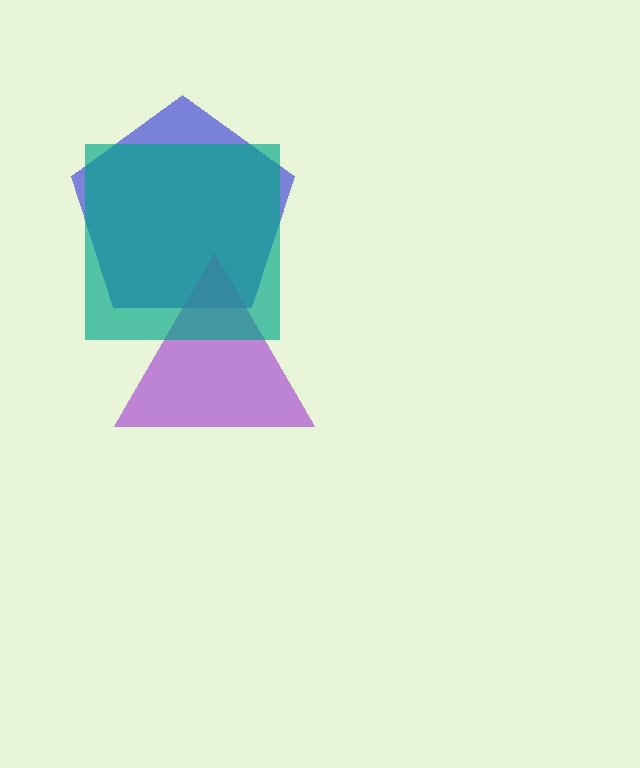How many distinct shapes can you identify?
There are 3 distinct shapes: a blue pentagon, a purple triangle, a teal square.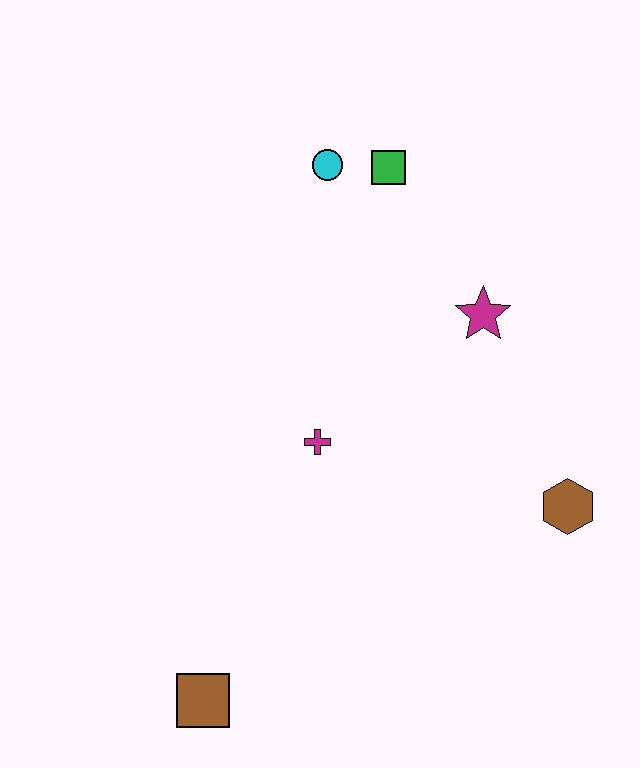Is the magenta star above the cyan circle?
No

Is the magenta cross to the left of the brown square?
No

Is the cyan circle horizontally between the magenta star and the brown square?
Yes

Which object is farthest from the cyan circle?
The brown square is farthest from the cyan circle.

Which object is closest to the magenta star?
The green square is closest to the magenta star.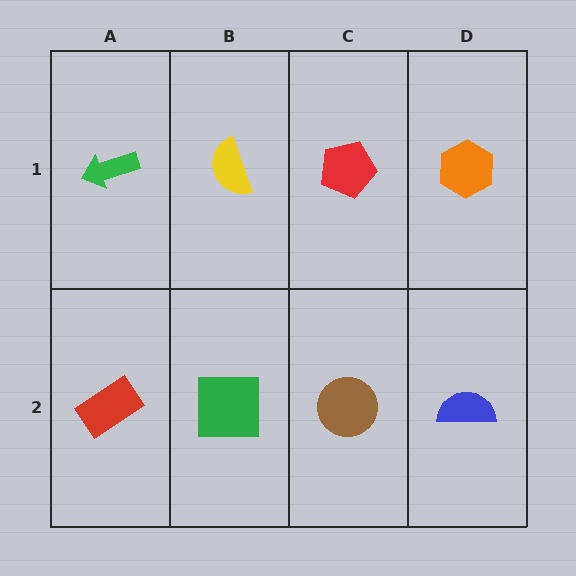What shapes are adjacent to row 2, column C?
A red pentagon (row 1, column C), a green square (row 2, column B), a blue semicircle (row 2, column D).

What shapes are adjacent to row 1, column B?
A green square (row 2, column B), a green arrow (row 1, column A), a red pentagon (row 1, column C).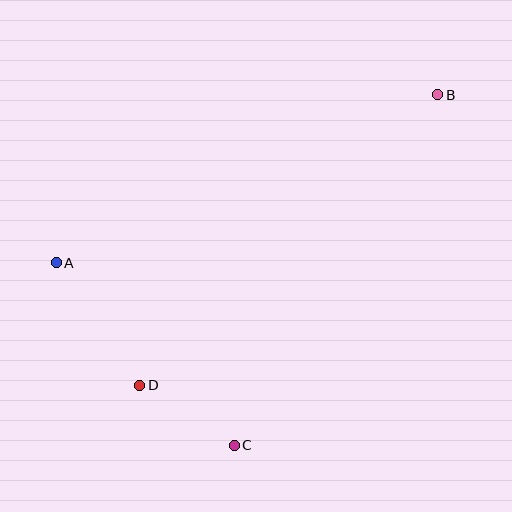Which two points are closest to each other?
Points C and D are closest to each other.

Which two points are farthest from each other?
Points A and B are farthest from each other.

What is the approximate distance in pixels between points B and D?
The distance between B and D is approximately 416 pixels.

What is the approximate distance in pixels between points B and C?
The distance between B and C is approximately 405 pixels.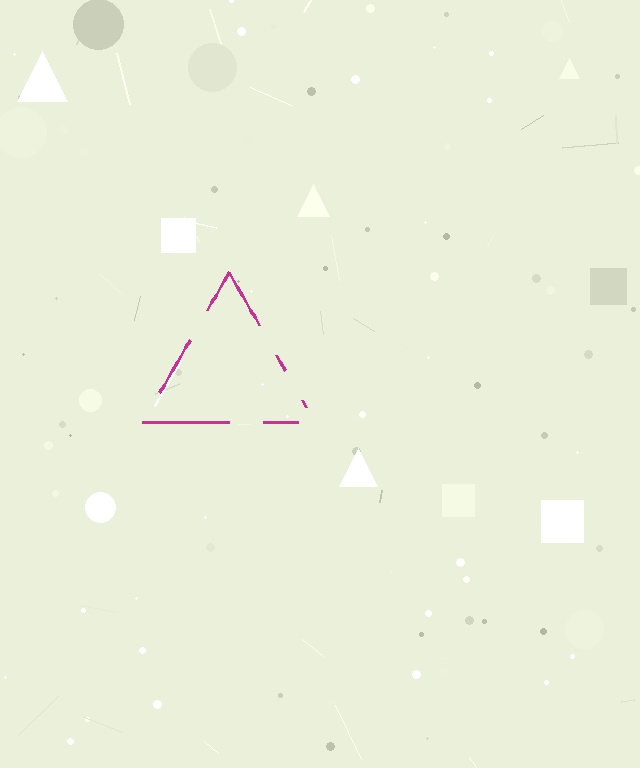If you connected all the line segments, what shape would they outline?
They would outline a triangle.